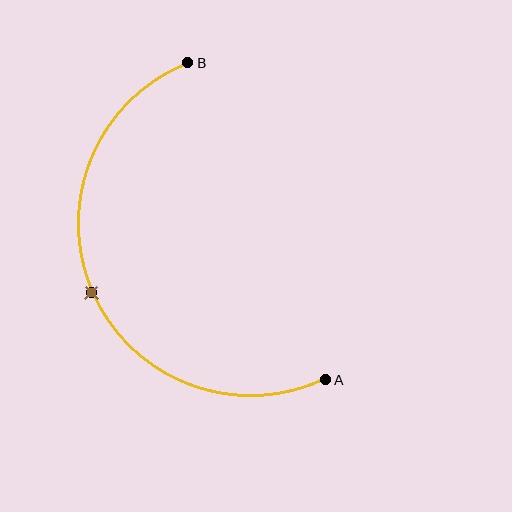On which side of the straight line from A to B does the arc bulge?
The arc bulges to the left of the straight line connecting A and B.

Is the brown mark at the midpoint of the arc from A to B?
Yes. The brown mark lies on the arc at equal arc-length from both A and B — it is the arc midpoint.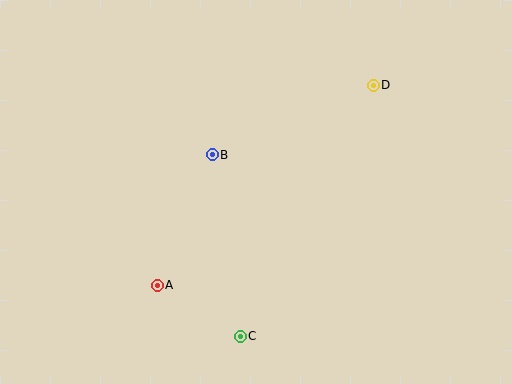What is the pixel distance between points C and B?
The distance between C and B is 184 pixels.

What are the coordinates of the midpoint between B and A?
The midpoint between B and A is at (185, 220).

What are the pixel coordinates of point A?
Point A is at (157, 285).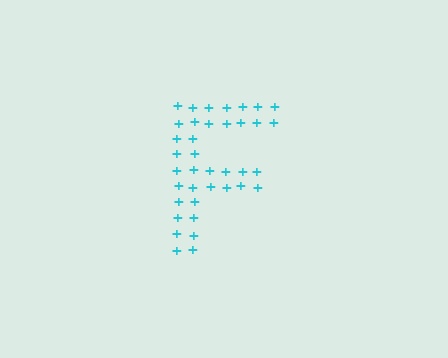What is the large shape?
The large shape is the letter F.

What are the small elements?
The small elements are plus signs.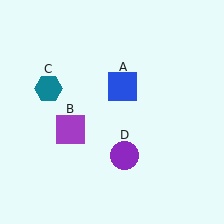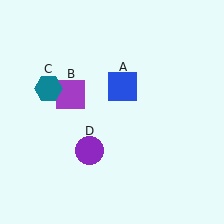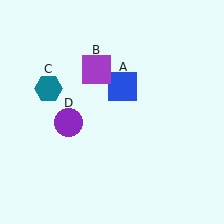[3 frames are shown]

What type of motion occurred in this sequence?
The purple square (object B), purple circle (object D) rotated clockwise around the center of the scene.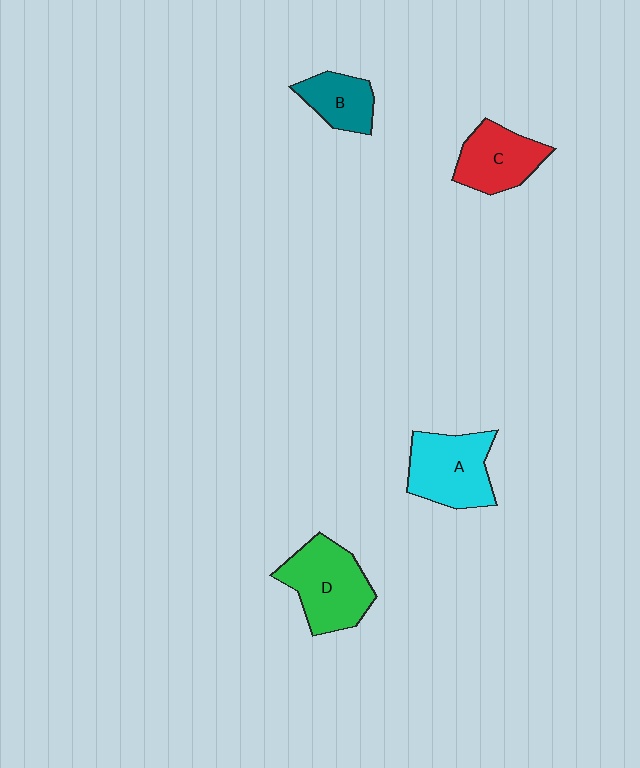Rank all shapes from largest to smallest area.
From largest to smallest: D (green), A (cyan), C (red), B (teal).